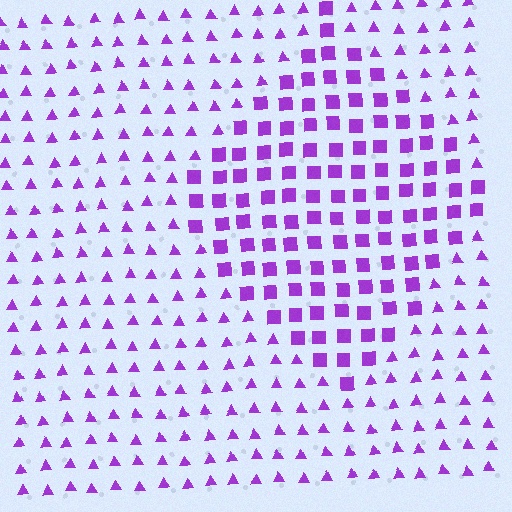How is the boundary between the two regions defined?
The boundary is defined by a change in element shape: squares inside vs. triangles outside. All elements share the same color and spacing.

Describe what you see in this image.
The image is filled with small purple elements arranged in a uniform grid. A diamond-shaped region contains squares, while the surrounding area contains triangles. The boundary is defined purely by the change in element shape.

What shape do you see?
I see a diamond.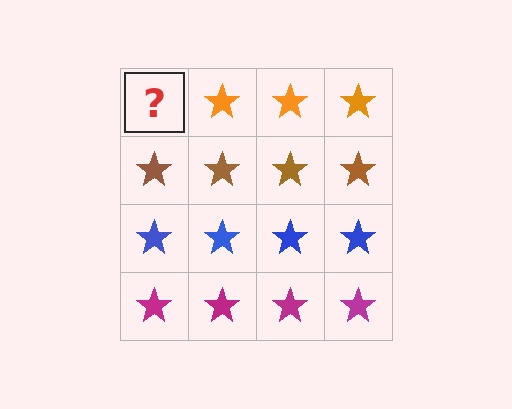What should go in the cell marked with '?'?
The missing cell should contain an orange star.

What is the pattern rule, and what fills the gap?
The rule is that each row has a consistent color. The gap should be filled with an orange star.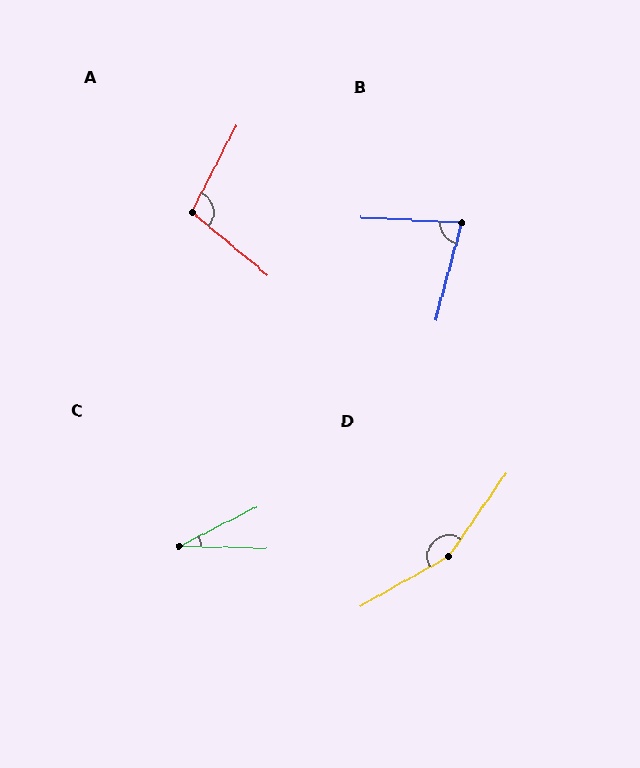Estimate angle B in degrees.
Approximately 78 degrees.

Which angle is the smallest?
C, at approximately 28 degrees.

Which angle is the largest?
D, at approximately 154 degrees.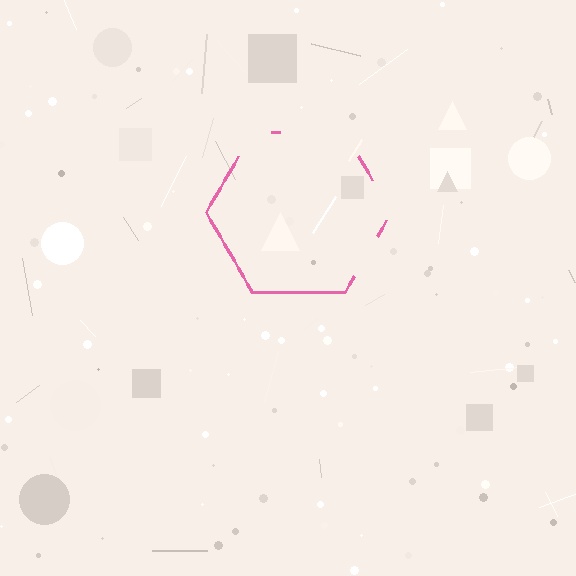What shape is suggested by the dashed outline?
The dashed outline suggests a hexagon.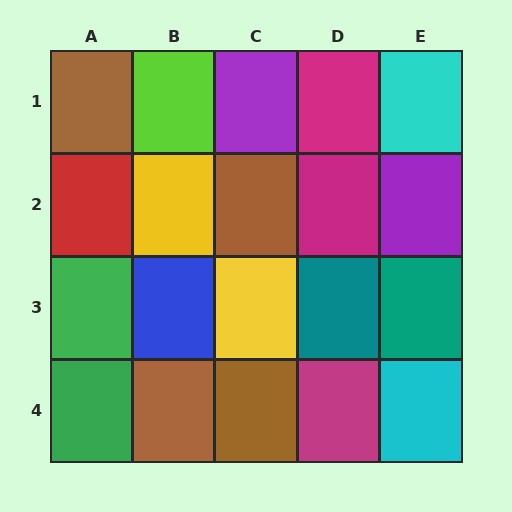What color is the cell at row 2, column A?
Red.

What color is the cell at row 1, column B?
Lime.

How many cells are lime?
1 cell is lime.